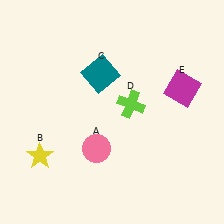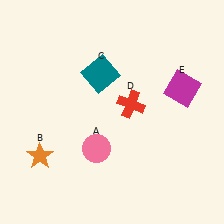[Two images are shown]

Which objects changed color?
B changed from yellow to orange. D changed from lime to red.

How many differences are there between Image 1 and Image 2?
There are 2 differences between the two images.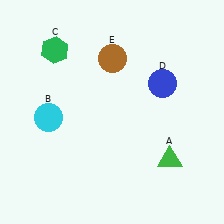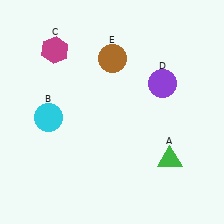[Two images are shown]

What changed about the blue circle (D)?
In Image 1, D is blue. In Image 2, it changed to purple.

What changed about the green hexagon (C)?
In Image 1, C is green. In Image 2, it changed to magenta.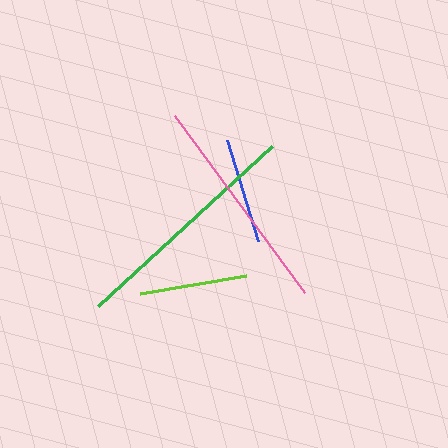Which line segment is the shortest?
The blue line is the shortest at approximately 106 pixels.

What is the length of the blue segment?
The blue segment is approximately 106 pixels long.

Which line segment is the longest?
The green line is the longest at approximately 236 pixels.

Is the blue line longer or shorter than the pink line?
The pink line is longer than the blue line.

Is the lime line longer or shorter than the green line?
The green line is longer than the lime line.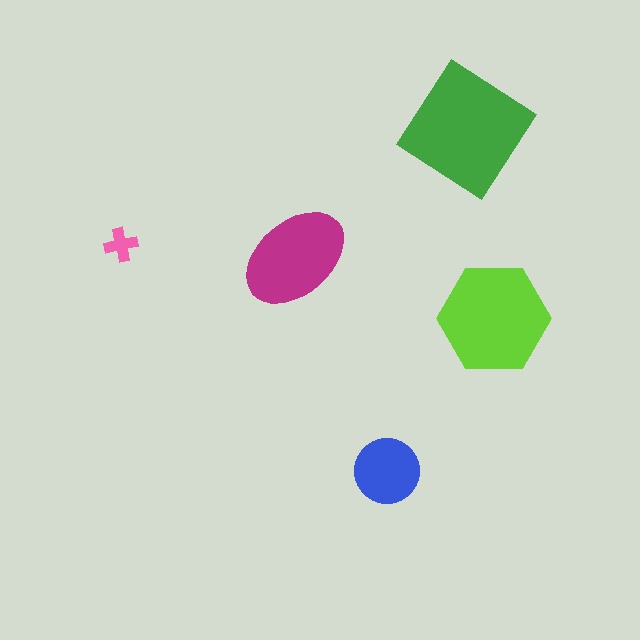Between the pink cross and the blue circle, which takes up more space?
The blue circle.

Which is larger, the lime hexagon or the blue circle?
The lime hexagon.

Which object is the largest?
The green diamond.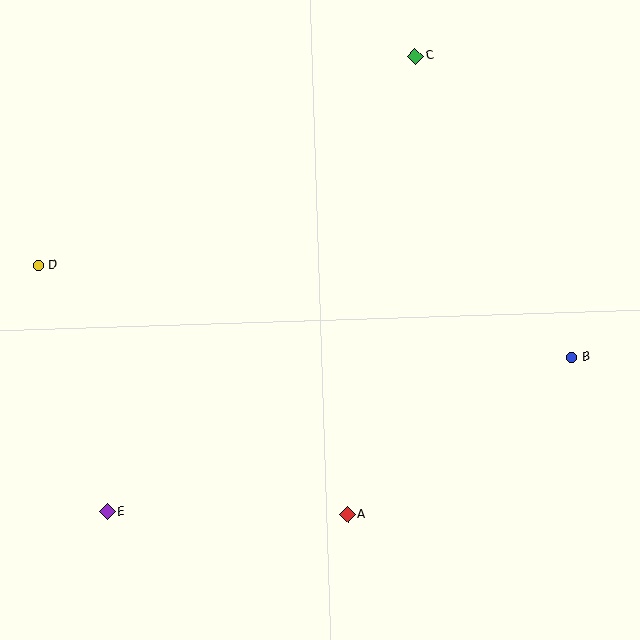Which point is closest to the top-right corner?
Point C is closest to the top-right corner.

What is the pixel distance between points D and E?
The distance between D and E is 256 pixels.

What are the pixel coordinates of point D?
Point D is at (38, 265).